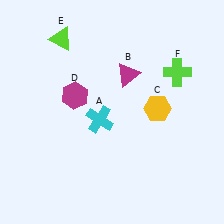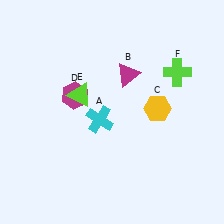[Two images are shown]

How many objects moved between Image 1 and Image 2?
1 object moved between the two images.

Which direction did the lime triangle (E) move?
The lime triangle (E) moved down.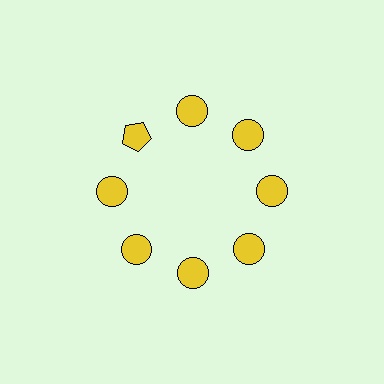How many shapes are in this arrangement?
There are 8 shapes arranged in a ring pattern.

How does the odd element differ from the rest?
It has a different shape: pentagon instead of circle.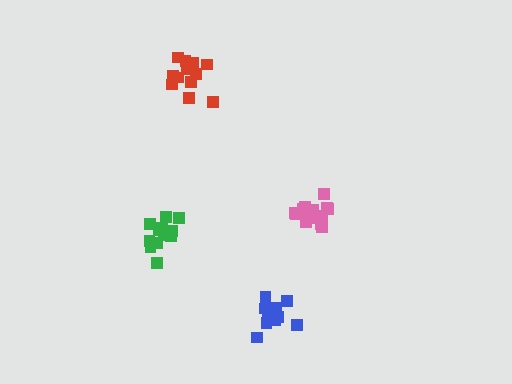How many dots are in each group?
Group 1: 16 dots, Group 2: 13 dots, Group 3: 13 dots, Group 4: 13 dots (55 total).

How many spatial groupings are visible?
There are 4 spatial groupings.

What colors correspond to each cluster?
The clusters are colored: pink, blue, green, red.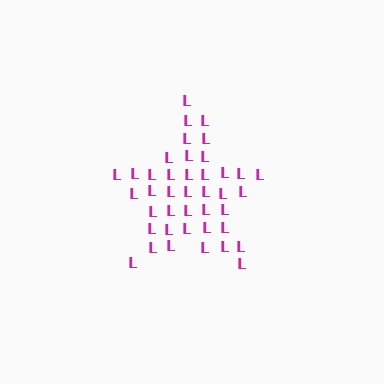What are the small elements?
The small elements are letter L's.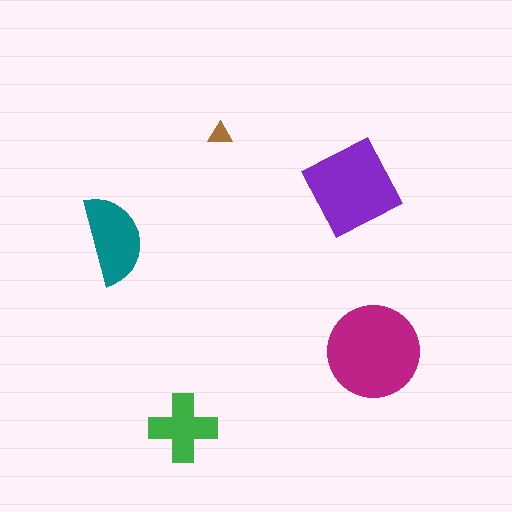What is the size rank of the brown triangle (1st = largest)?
5th.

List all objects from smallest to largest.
The brown triangle, the green cross, the teal semicircle, the purple square, the magenta circle.